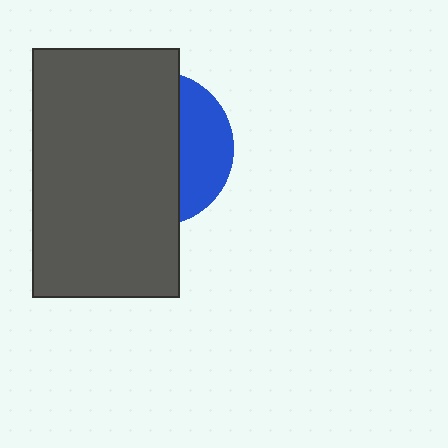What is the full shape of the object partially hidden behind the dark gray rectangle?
The partially hidden object is a blue circle.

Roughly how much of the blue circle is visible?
A small part of it is visible (roughly 31%).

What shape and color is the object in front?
The object in front is a dark gray rectangle.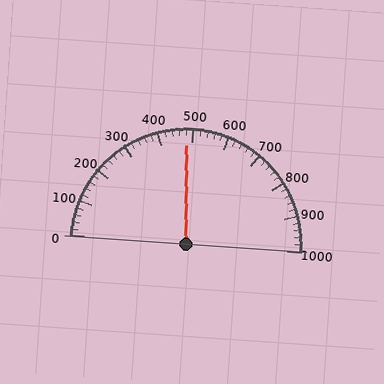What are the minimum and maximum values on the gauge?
The gauge ranges from 0 to 1000.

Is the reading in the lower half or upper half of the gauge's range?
The reading is in the lower half of the range (0 to 1000).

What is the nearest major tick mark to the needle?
The nearest major tick mark is 500.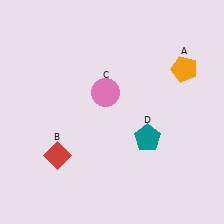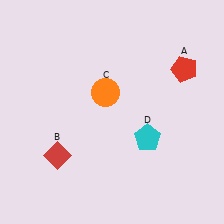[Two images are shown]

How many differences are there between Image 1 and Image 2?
There are 3 differences between the two images.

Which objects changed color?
A changed from orange to red. C changed from pink to orange. D changed from teal to cyan.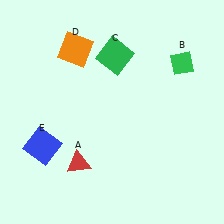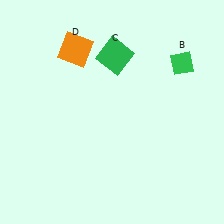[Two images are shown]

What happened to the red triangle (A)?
The red triangle (A) was removed in Image 2. It was in the bottom-left area of Image 1.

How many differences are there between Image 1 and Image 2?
There are 2 differences between the two images.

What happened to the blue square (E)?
The blue square (E) was removed in Image 2. It was in the bottom-left area of Image 1.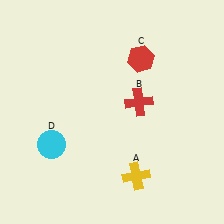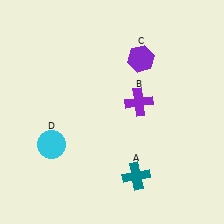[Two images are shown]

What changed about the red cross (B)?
In Image 1, B is red. In Image 2, it changed to purple.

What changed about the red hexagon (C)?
In Image 1, C is red. In Image 2, it changed to purple.